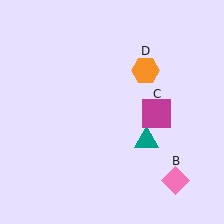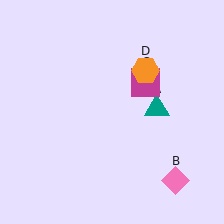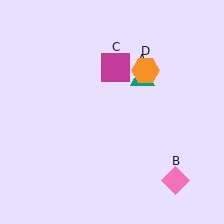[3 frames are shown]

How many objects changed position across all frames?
2 objects changed position: teal triangle (object A), magenta square (object C).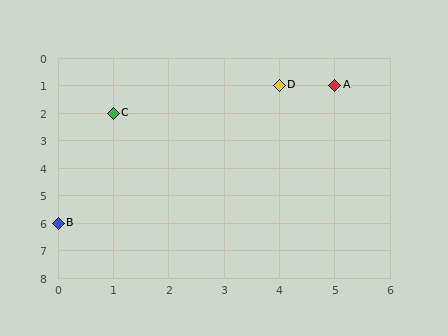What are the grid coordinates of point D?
Point D is at grid coordinates (4, 1).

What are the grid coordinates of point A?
Point A is at grid coordinates (5, 1).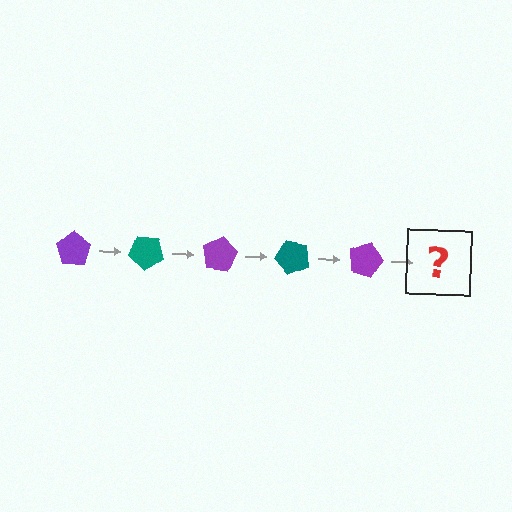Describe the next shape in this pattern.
It should be a teal pentagon, rotated 200 degrees from the start.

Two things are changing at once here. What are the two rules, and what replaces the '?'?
The two rules are that it rotates 40 degrees each step and the color cycles through purple and teal. The '?' should be a teal pentagon, rotated 200 degrees from the start.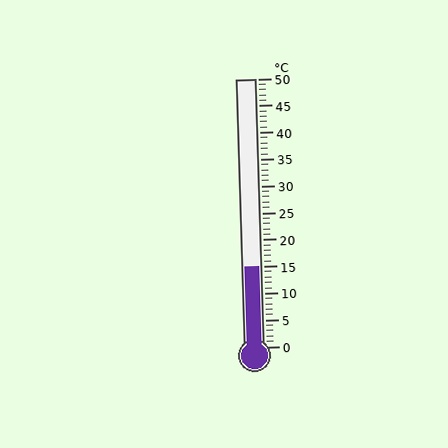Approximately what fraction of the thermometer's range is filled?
The thermometer is filled to approximately 30% of its range.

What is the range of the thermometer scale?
The thermometer scale ranges from 0°C to 50°C.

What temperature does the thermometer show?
The thermometer shows approximately 15°C.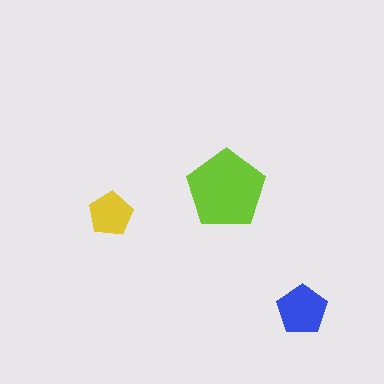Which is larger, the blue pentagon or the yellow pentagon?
The blue one.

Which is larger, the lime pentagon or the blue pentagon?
The lime one.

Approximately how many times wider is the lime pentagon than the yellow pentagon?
About 2 times wider.